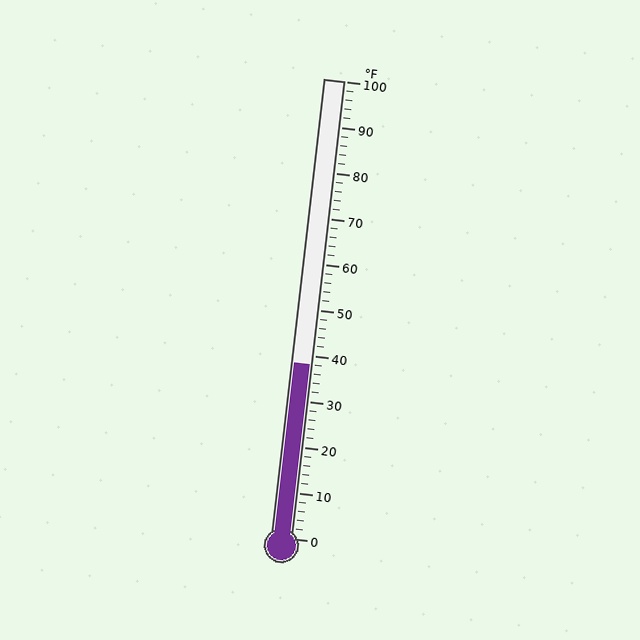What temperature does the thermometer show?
The thermometer shows approximately 38°F.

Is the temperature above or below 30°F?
The temperature is above 30°F.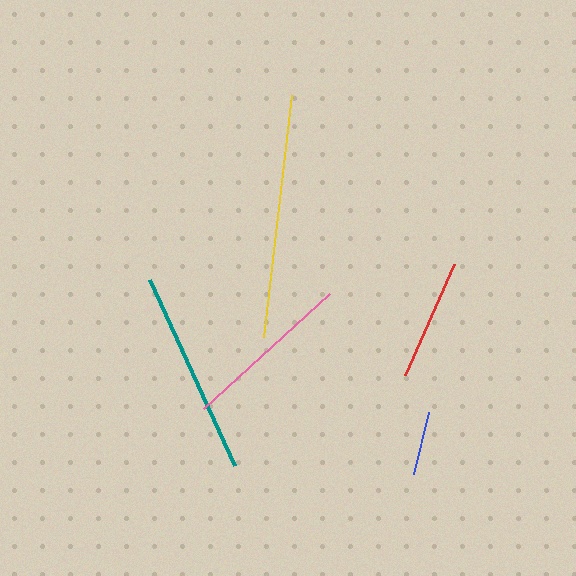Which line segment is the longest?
The yellow line is the longest at approximately 244 pixels.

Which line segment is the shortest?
The blue line is the shortest at approximately 64 pixels.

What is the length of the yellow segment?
The yellow segment is approximately 244 pixels long.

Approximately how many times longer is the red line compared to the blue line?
The red line is approximately 1.9 times the length of the blue line.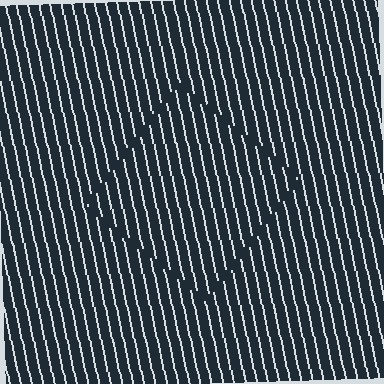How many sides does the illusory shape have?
4 sides — the line-ends trace a square.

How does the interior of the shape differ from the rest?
The interior of the shape contains the same grating, shifted by half a period — the contour is defined by the phase discontinuity where line-ends from the inner and outer gratings abut.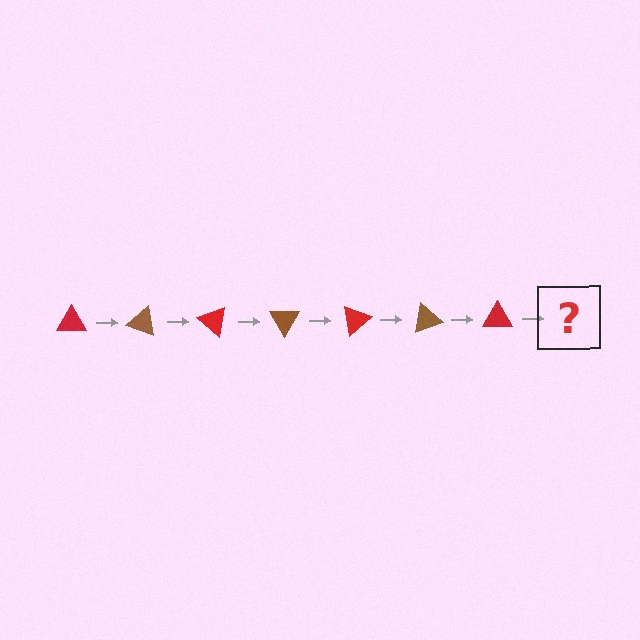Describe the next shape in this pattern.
It should be a brown triangle, rotated 140 degrees from the start.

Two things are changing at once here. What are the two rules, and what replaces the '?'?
The two rules are that it rotates 20 degrees each step and the color cycles through red and brown. The '?' should be a brown triangle, rotated 140 degrees from the start.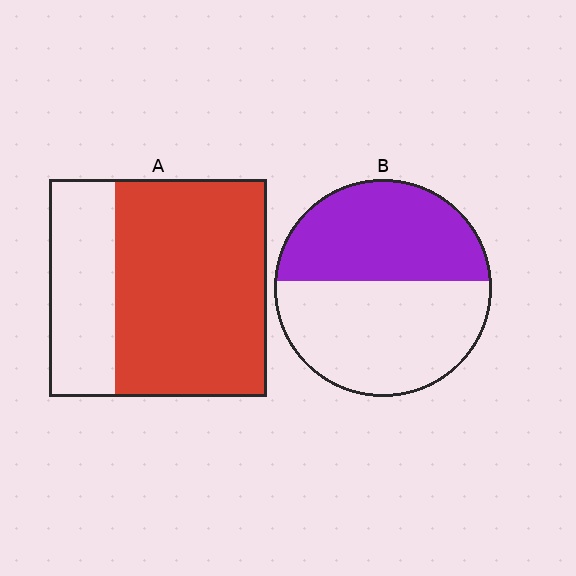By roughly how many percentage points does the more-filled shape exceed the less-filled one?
By roughly 25 percentage points (A over B).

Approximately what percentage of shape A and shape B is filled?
A is approximately 70% and B is approximately 45%.